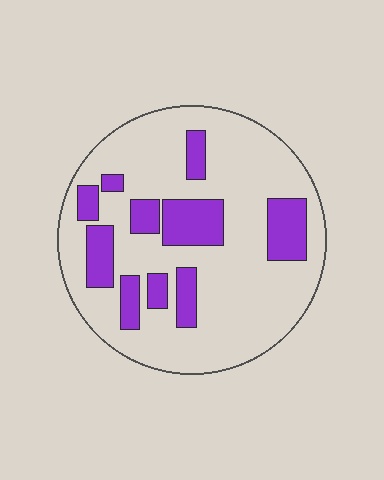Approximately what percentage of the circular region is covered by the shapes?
Approximately 25%.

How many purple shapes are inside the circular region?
10.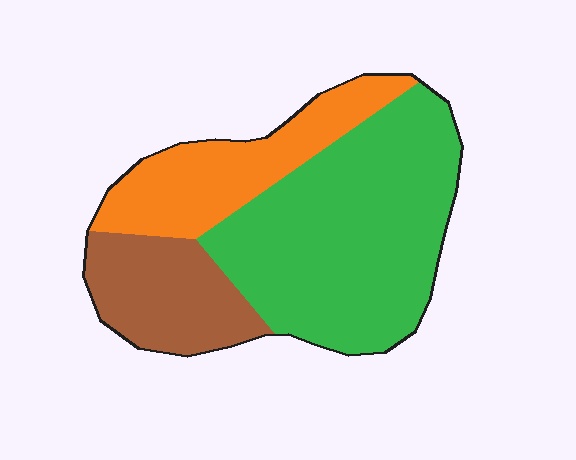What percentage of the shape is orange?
Orange covers about 25% of the shape.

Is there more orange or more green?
Green.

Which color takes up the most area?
Green, at roughly 55%.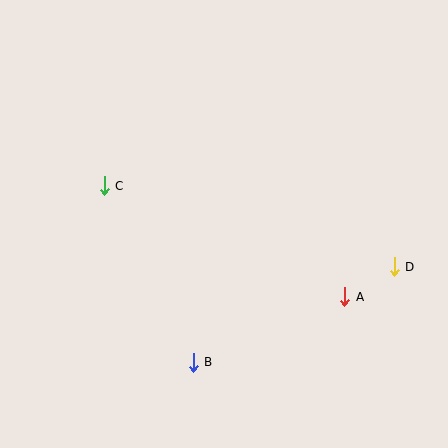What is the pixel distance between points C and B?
The distance between C and B is 198 pixels.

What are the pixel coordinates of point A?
Point A is at (345, 297).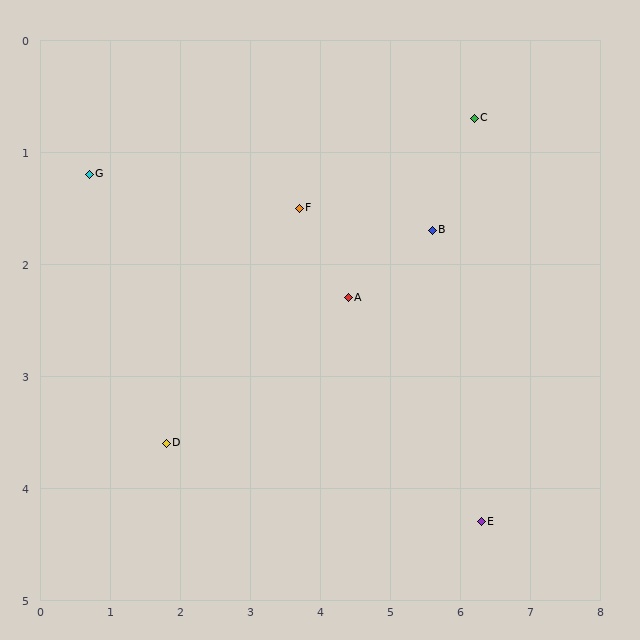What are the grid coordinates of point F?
Point F is at approximately (3.7, 1.5).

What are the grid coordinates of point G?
Point G is at approximately (0.7, 1.2).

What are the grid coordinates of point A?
Point A is at approximately (4.4, 2.3).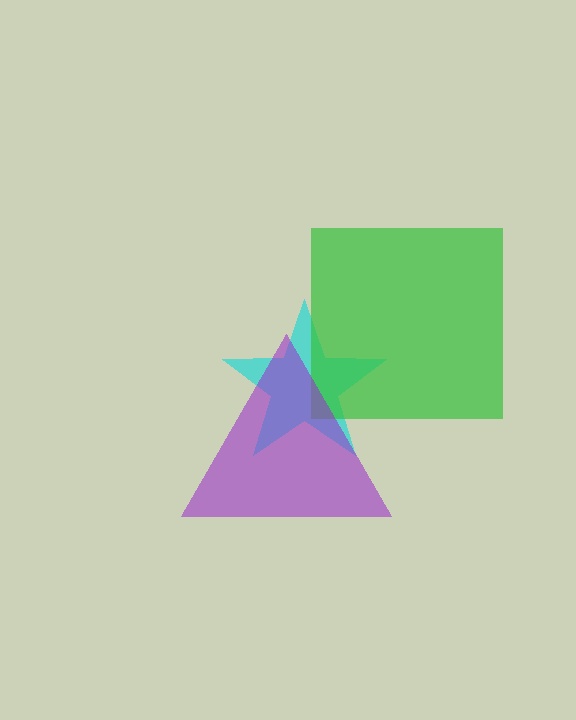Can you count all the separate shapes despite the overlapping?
Yes, there are 3 separate shapes.